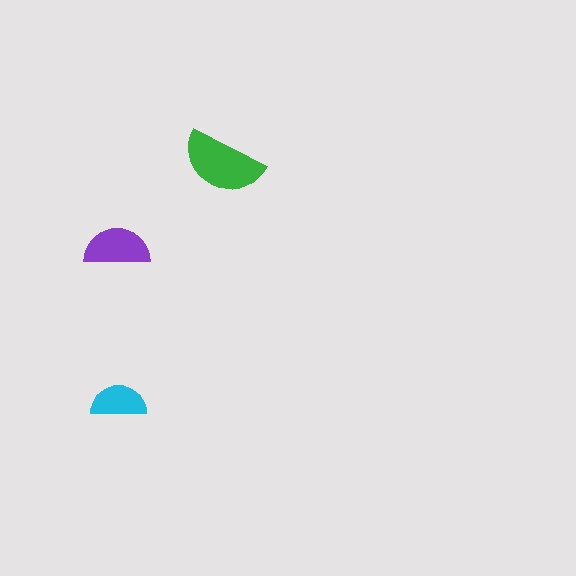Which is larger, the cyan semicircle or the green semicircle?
The green one.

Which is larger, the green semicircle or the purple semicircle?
The green one.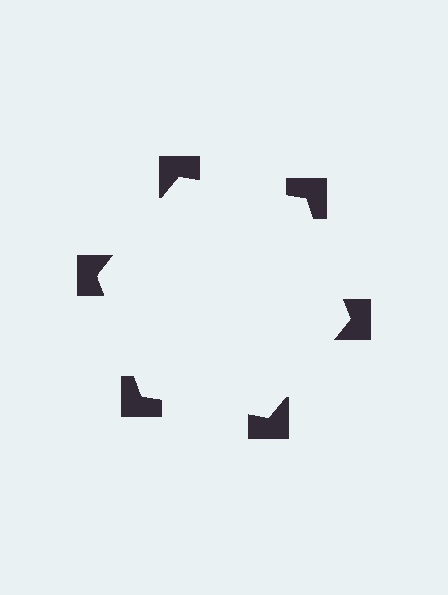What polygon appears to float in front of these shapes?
An illusory hexagon — its edges are inferred from the aligned wedge cuts in the notched squares, not physically drawn.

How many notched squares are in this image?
There are 6 — one at each vertex of the illusory hexagon.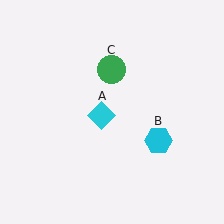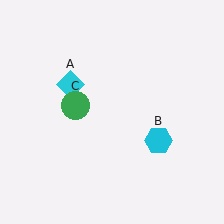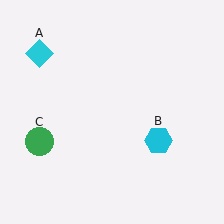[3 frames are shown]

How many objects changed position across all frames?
2 objects changed position: cyan diamond (object A), green circle (object C).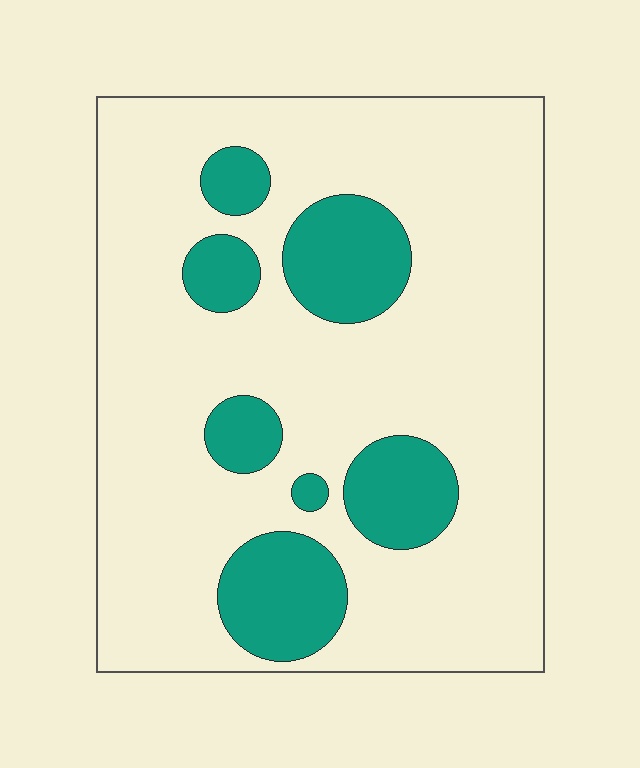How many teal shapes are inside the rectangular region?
7.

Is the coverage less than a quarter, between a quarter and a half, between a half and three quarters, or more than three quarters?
Less than a quarter.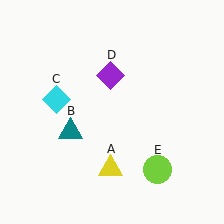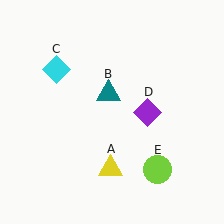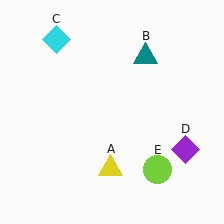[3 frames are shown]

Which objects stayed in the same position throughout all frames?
Yellow triangle (object A) and lime circle (object E) remained stationary.